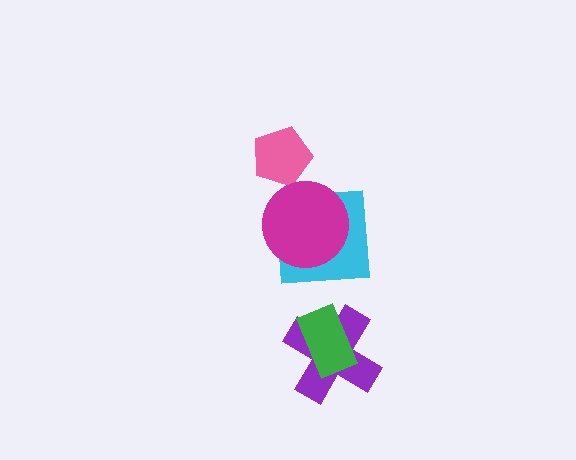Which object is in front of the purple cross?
The green rectangle is in front of the purple cross.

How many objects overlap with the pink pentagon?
0 objects overlap with the pink pentagon.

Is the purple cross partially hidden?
Yes, it is partially covered by another shape.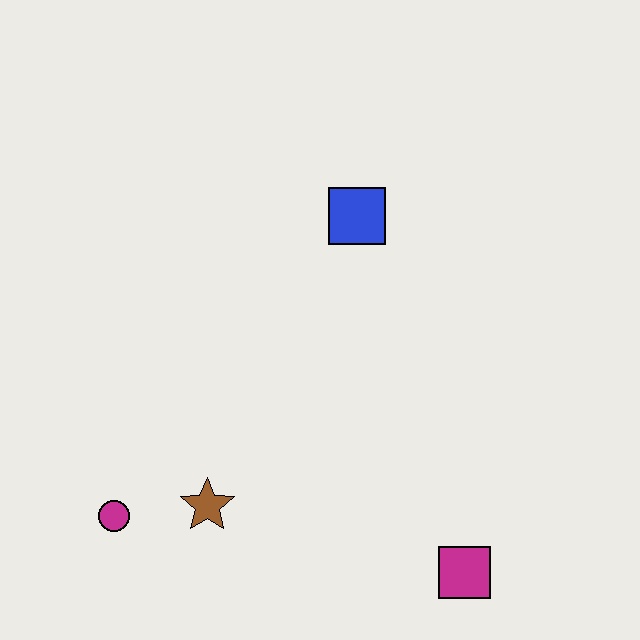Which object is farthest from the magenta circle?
The blue square is farthest from the magenta circle.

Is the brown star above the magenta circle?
Yes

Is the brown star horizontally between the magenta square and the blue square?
No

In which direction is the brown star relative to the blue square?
The brown star is below the blue square.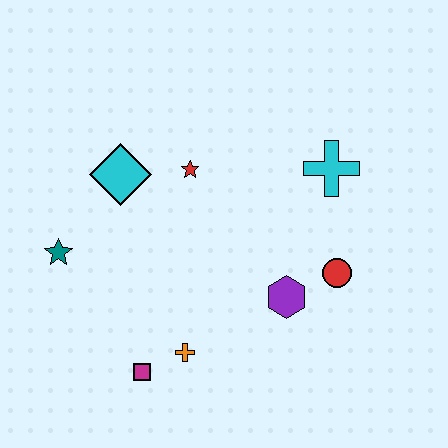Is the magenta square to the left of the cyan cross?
Yes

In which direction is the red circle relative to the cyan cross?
The red circle is below the cyan cross.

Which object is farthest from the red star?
The magenta square is farthest from the red star.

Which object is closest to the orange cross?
The magenta square is closest to the orange cross.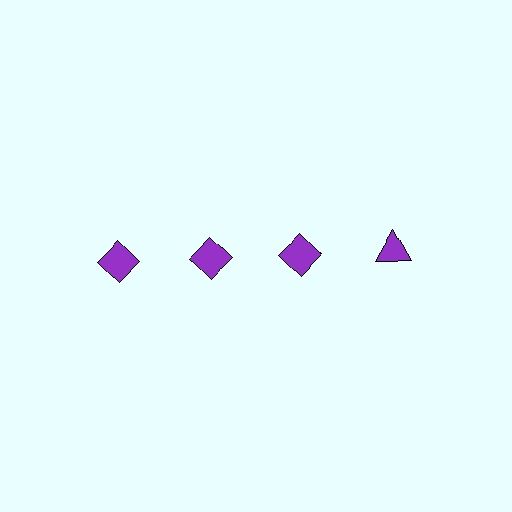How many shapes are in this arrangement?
There are 4 shapes arranged in a grid pattern.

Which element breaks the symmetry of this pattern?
The purple triangle in the top row, second from right column breaks the symmetry. All other shapes are purple diamonds.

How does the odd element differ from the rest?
It has a different shape: triangle instead of diamond.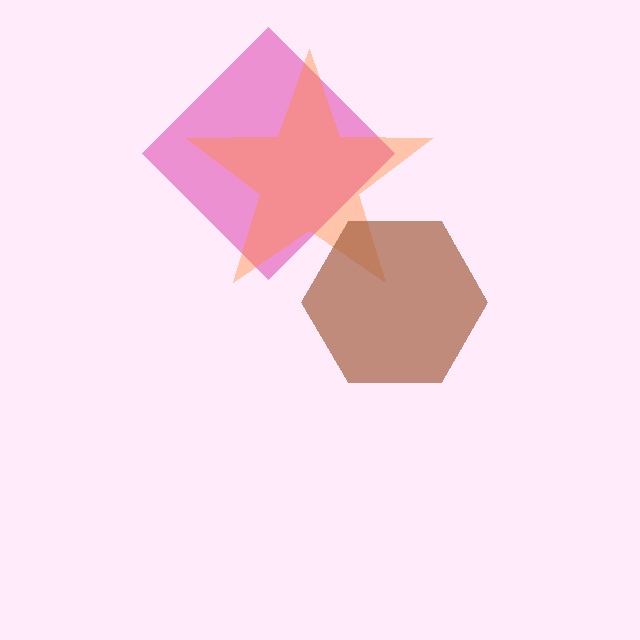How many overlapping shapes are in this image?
There are 3 overlapping shapes in the image.